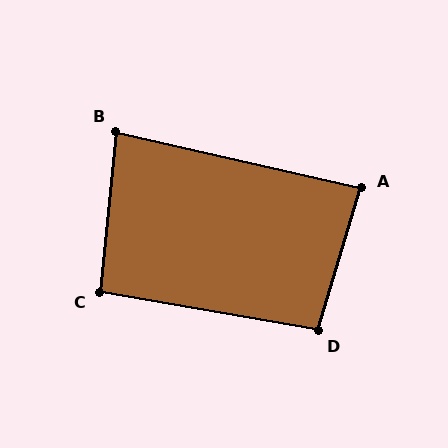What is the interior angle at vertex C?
Approximately 94 degrees (approximately right).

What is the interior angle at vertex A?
Approximately 86 degrees (approximately right).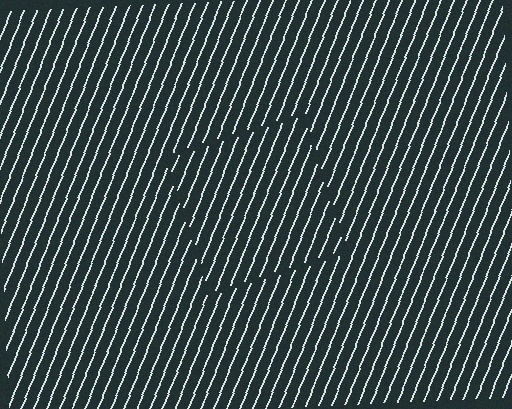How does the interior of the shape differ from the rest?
The interior of the shape contains the same grating, shifted by half a period — the contour is defined by the phase discontinuity where line-ends from the inner and outer gratings abut.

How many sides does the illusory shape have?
4 sides — the line-ends trace a square.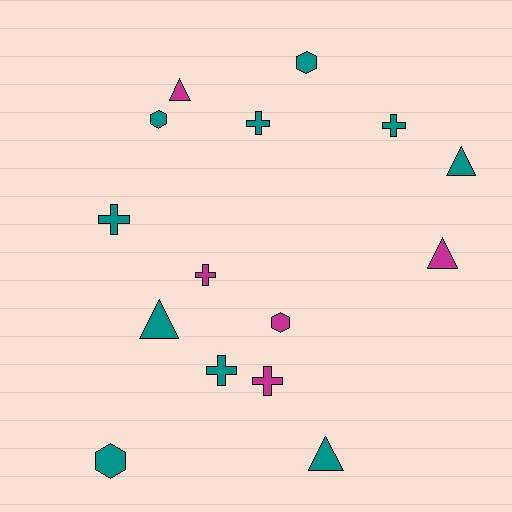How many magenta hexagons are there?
There is 1 magenta hexagon.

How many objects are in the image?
There are 15 objects.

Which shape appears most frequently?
Cross, with 6 objects.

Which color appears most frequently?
Teal, with 10 objects.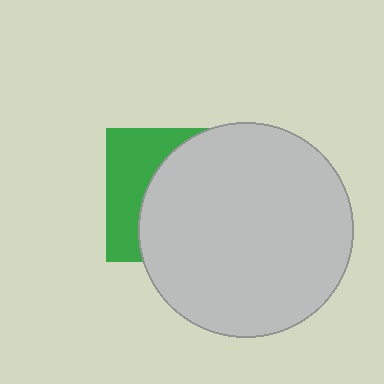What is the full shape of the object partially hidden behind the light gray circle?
The partially hidden object is a green square.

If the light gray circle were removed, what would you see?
You would see the complete green square.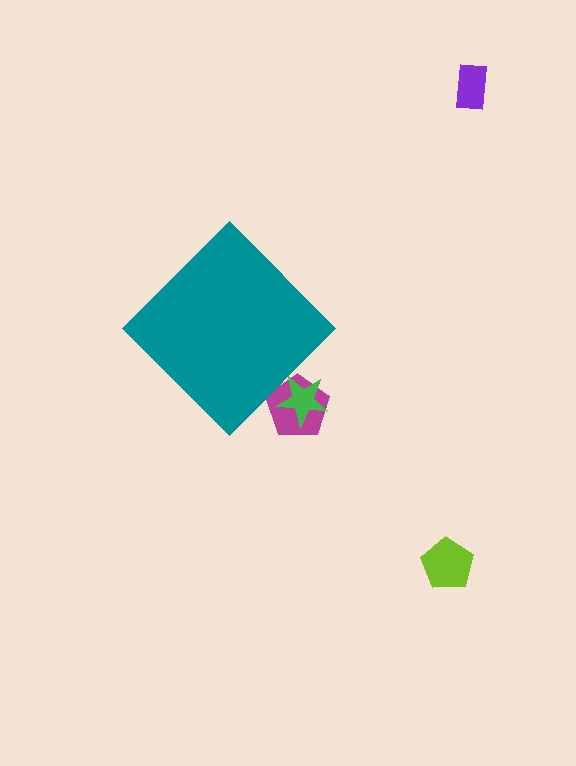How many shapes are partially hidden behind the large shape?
2 shapes are partially hidden.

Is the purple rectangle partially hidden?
No, the purple rectangle is fully visible.